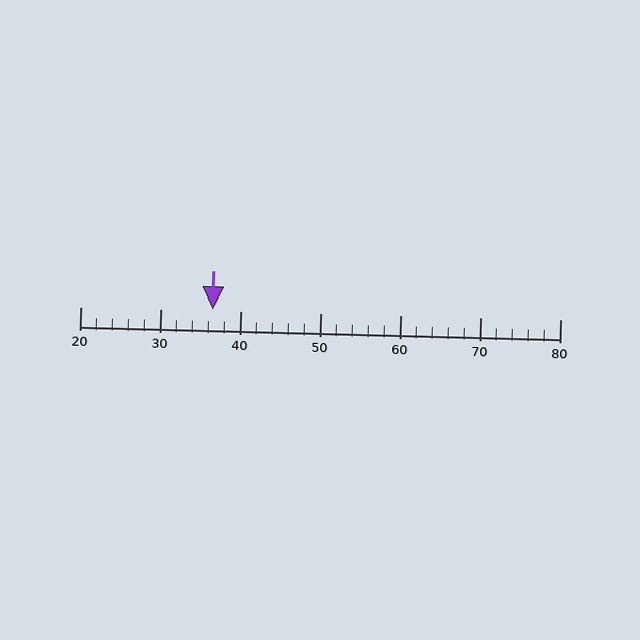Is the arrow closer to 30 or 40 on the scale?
The arrow is closer to 40.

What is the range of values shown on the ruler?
The ruler shows values from 20 to 80.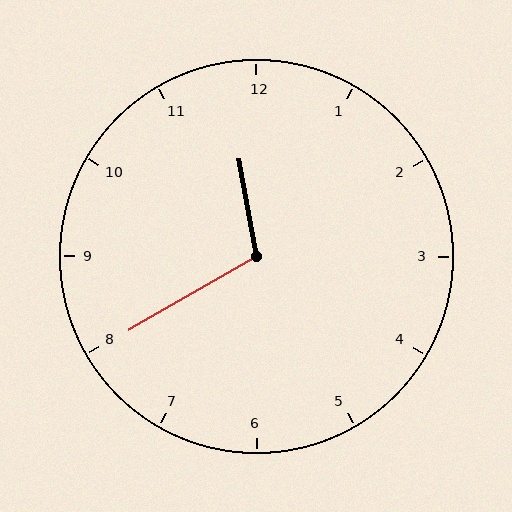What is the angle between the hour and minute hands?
Approximately 110 degrees.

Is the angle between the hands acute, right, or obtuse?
It is obtuse.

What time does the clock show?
11:40.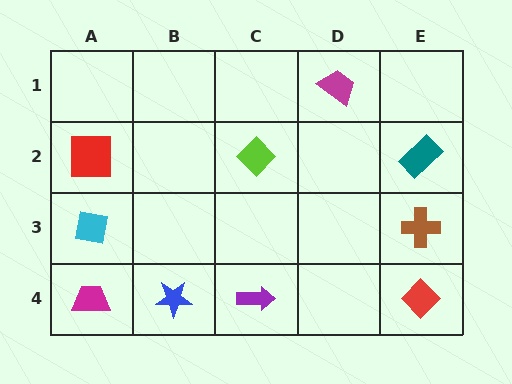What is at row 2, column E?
A teal rectangle.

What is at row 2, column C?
A lime diamond.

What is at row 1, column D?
A magenta trapezoid.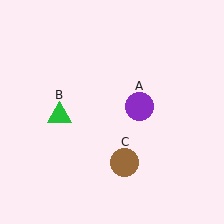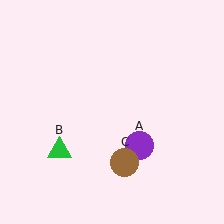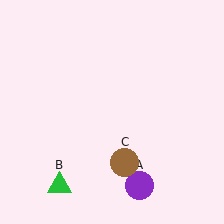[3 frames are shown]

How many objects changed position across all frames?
2 objects changed position: purple circle (object A), green triangle (object B).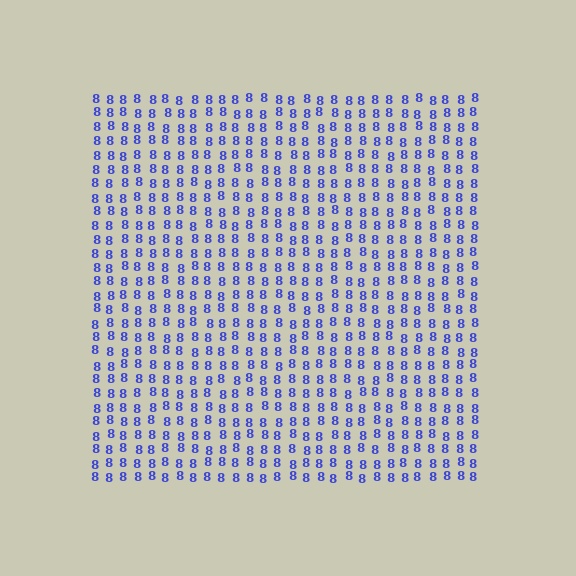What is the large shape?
The large shape is a square.